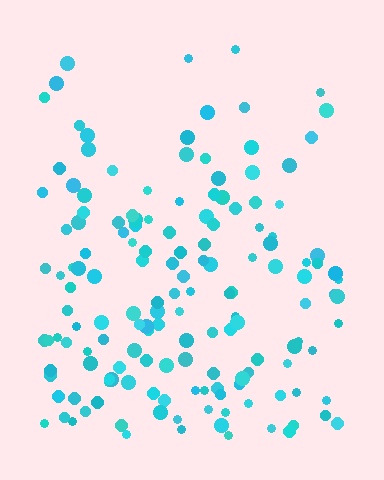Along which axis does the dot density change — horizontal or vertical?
Vertical.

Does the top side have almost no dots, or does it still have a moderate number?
Still a moderate number, just noticeably fewer than the bottom.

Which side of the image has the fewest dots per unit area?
The top.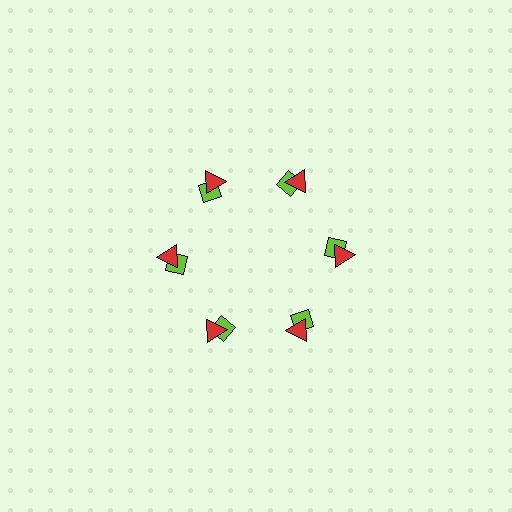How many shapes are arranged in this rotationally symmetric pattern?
There are 12 shapes, arranged in 6 groups of 2.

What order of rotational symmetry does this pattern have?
This pattern has 6-fold rotational symmetry.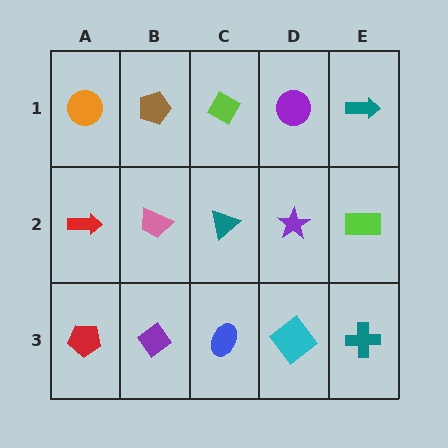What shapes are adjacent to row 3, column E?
A lime rectangle (row 2, column E), a cyan diamond (row 3, column D).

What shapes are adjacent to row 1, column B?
A pink trapezoid (row 2, column B), an orange circle (row 1, column A), a lime diamond (row 1, column C).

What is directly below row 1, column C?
A teal triangle.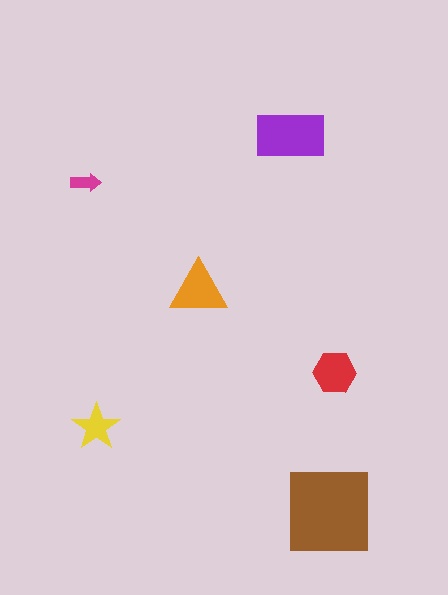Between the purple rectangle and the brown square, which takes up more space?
The brown square.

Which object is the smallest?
The magenta arrow.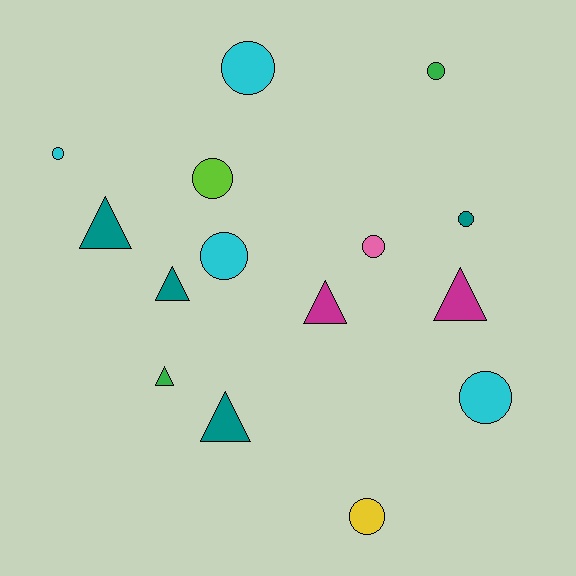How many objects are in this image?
There are 15 objects.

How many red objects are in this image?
There are no red objects.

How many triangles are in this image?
There are 6 triangles.